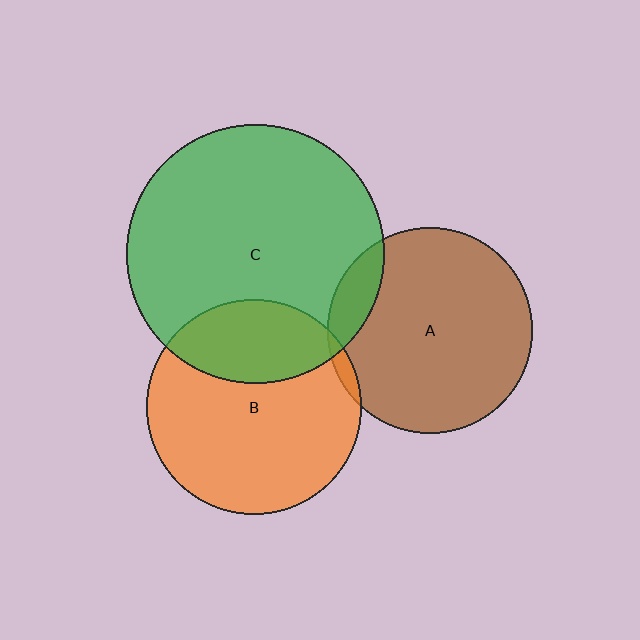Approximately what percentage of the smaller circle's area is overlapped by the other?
Approximately 30%.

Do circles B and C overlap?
Yes.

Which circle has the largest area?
Circle C (green).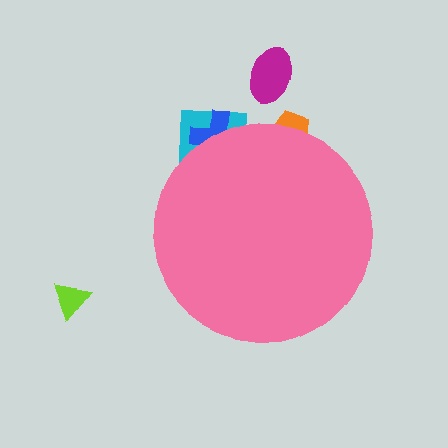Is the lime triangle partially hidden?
No, the lime triangle is fully visible.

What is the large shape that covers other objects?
A pink circle.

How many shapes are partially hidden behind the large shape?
3 shapes are partially hidden.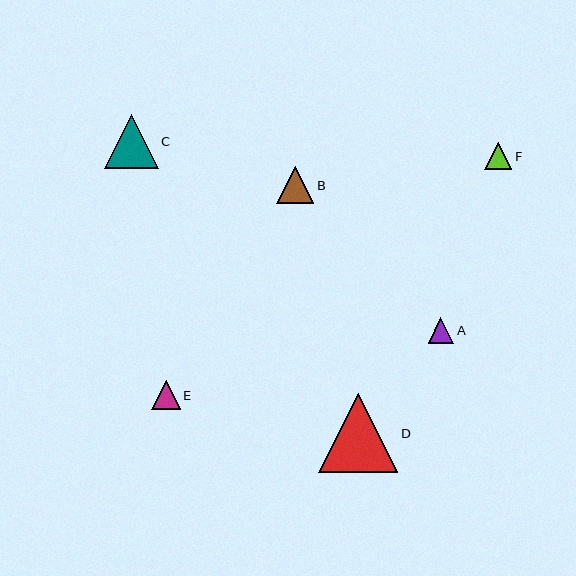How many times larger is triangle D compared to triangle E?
Triangle D is approximately 2.8 times the size of triangle E.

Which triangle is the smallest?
Triangle A is the smallest with a size of approximately 26 pixels.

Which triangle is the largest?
Triangle D is the largest with a size of approximately 79 pixels.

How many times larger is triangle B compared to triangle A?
Triangle B is approximately 1.4 times the size of triangle A.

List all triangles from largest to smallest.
From largest to smallest: D, C, B, E, F, A.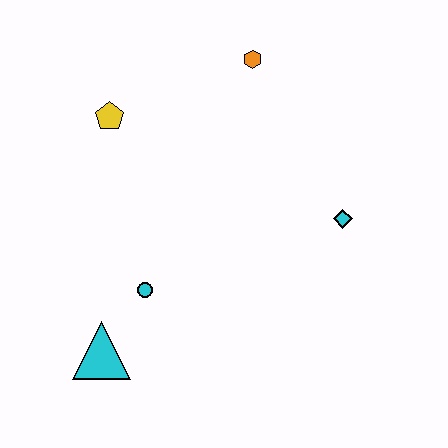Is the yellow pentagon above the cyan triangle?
Yes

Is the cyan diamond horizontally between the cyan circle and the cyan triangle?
No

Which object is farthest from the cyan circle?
The orange hexagon is farthest from the cyan circle.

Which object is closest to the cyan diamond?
The orange hexagon is closest to the cyan diamond.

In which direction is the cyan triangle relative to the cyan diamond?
The cyan triangle is to the left of the cyan diamond.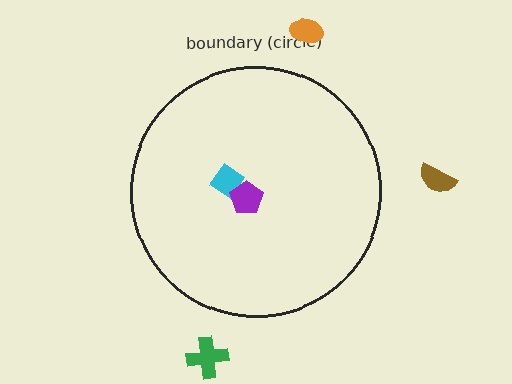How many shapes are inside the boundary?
2 inside, 3 outside.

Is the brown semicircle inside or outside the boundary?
Outside.